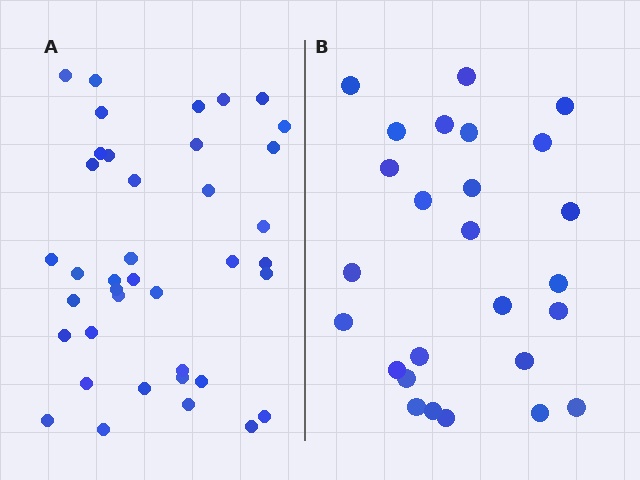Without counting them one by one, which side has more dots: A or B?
Region A (the left region) has more dots.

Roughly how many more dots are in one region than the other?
Region A has approximately 15 more dots than region B.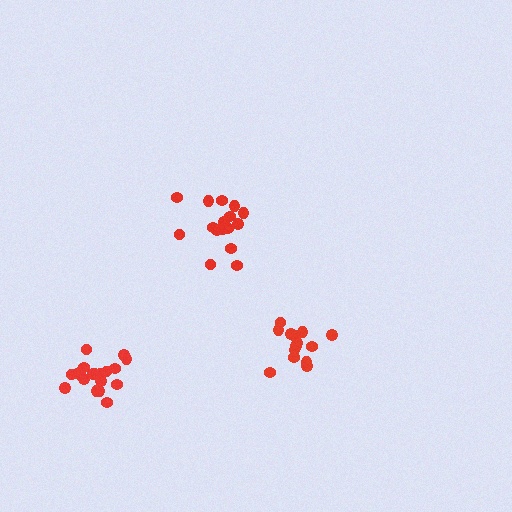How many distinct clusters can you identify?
There are 3 distinct clusters.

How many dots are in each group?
Group 1: 19 dots, Group 2: 14 dots, Group 3: 17 dots (50 total).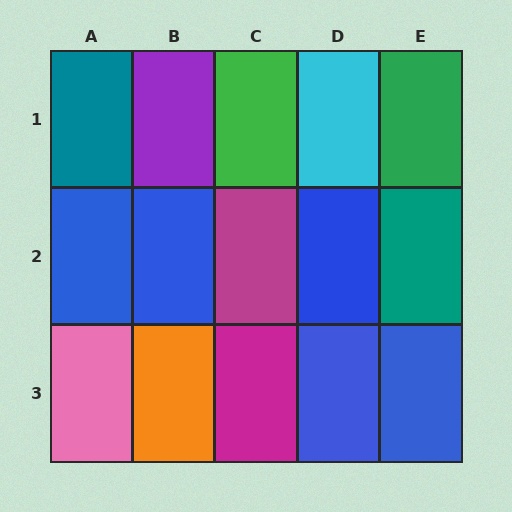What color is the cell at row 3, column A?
Pink.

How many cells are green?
2 cells are green.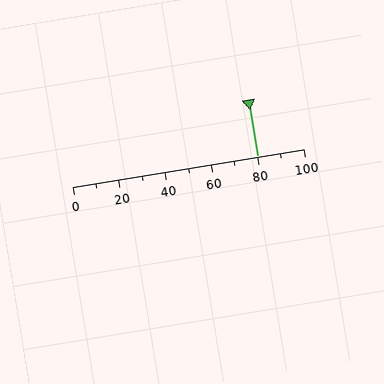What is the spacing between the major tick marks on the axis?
The major ticks are spaced 20 apart.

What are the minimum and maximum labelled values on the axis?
The axis runs from 0 to 100.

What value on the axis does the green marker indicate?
The marker indicates approximately 80.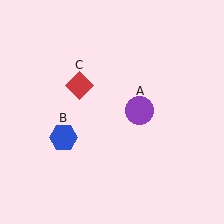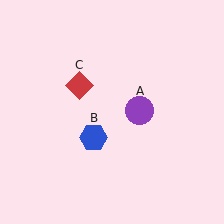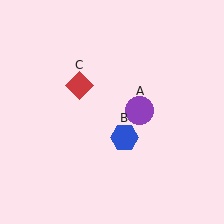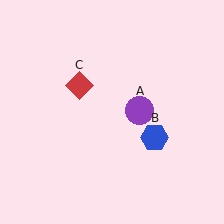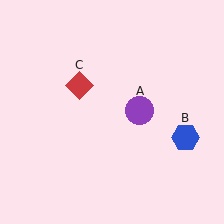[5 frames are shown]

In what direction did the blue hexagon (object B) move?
The blue hexagon (object B) moved right.